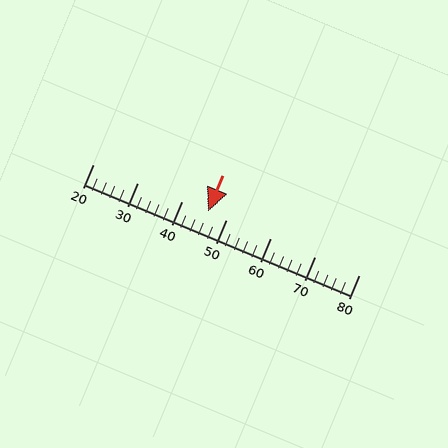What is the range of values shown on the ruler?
The ruler shows values from 20 to 80.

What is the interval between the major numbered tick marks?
The major tick marks are spaced 10 units apart.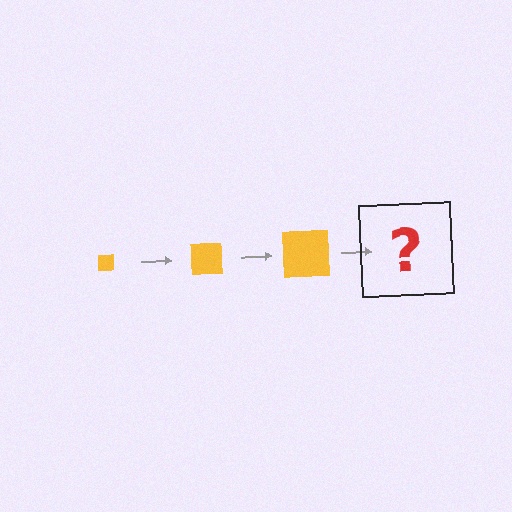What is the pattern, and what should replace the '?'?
The pattern is that the square gets progressively larger each step. The '?' should be a yellow square, larger than the previous one.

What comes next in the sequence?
The next element should be a yellow square, larger than the previous one.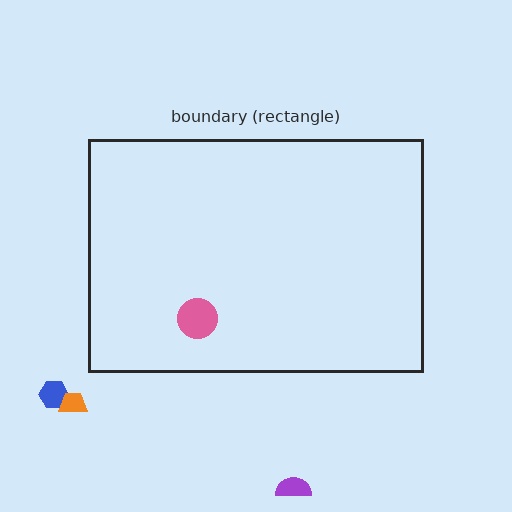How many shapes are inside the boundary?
1 inside, 3 outside.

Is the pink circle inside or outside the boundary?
Inside.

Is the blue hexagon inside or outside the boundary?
Outside.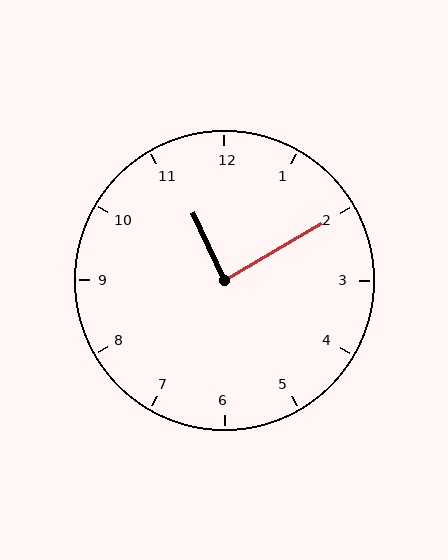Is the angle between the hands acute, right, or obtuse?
It is right.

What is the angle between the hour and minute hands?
Approximately 85 degrees.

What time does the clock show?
11:10.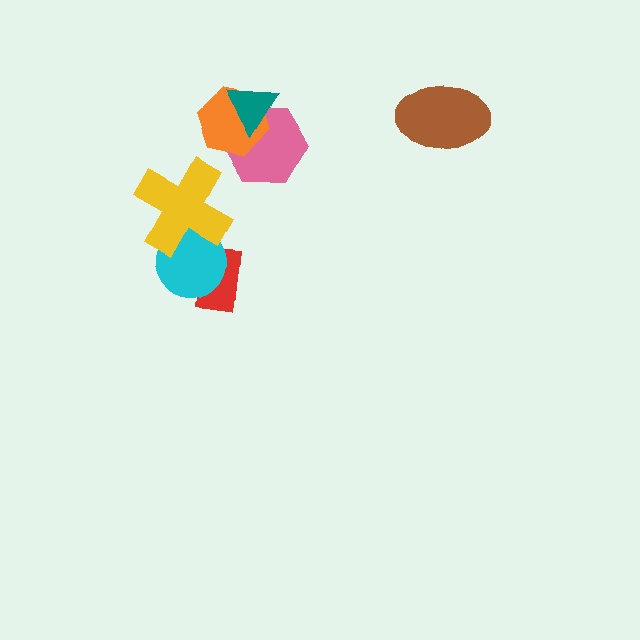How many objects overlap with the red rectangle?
1 object overlaps with the red rectangle.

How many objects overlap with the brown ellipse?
0 objects overlap with the brown ellipse.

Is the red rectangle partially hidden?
Yes, it is partially covered by another shape.